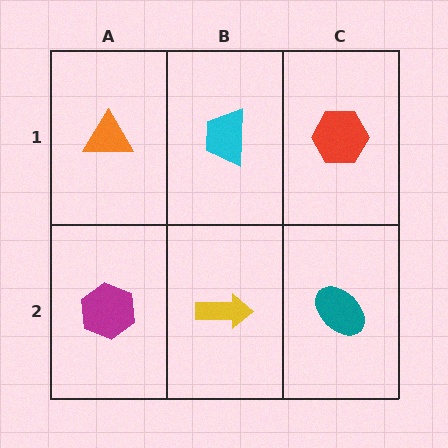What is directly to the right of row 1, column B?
A red hexagon.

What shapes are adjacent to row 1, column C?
A teal ellipse (row 2, column C), a cyan trapezoid (row 1, column B).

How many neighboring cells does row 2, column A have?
2.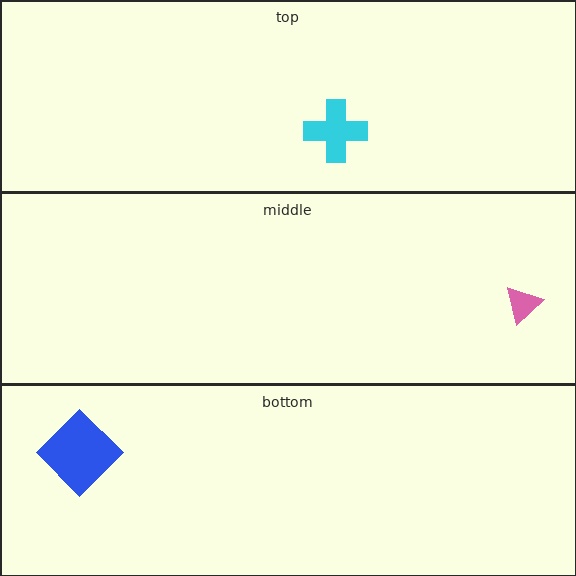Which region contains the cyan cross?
The top region.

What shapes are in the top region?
The cyan cross.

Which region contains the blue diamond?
The bottom region.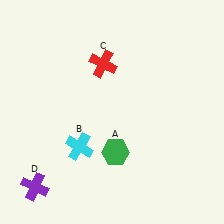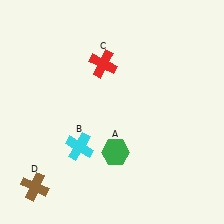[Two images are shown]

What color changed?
The cross (D) changed from purple in Image 1 to brown in Image 2.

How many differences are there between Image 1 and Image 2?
There is 1 difference between the two images.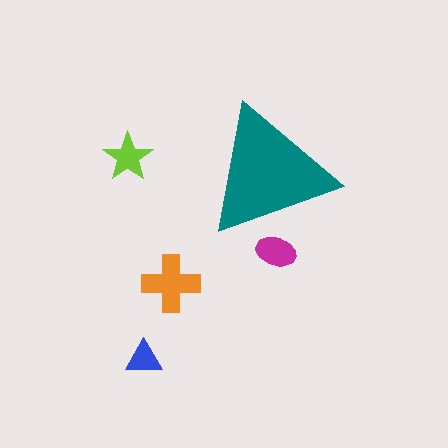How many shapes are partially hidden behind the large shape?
1 shape is partially hidden.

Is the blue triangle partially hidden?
No, the blue triangle is fully visible.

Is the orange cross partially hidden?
No, the orange cross is fully visible.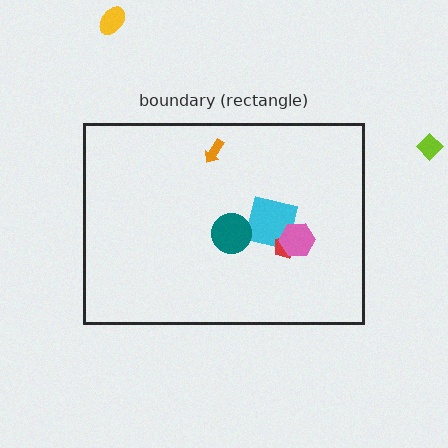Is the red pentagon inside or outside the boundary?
Inside.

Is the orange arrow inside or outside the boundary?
Inside.